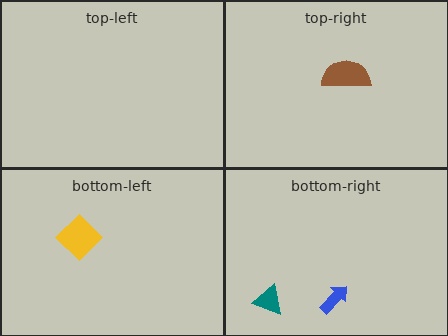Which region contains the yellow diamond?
The bottom-left region.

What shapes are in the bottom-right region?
The blue arrow, the teal triangle.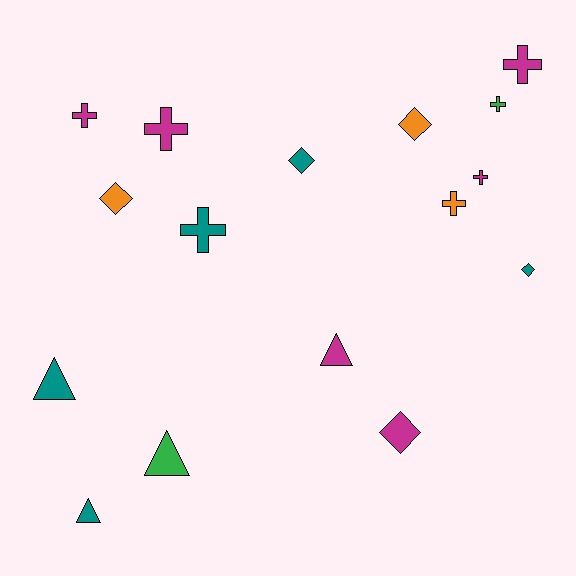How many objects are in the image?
There are 16 objects.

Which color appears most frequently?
Magenta, with 6 objects.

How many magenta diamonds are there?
There is 1 magenta diamond.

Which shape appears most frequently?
Cross, with 7 objects.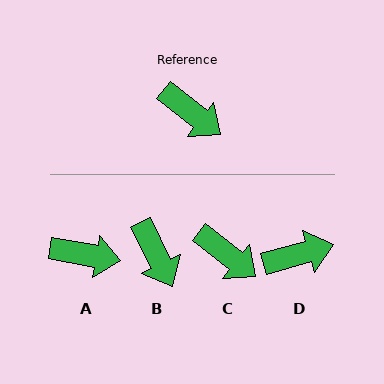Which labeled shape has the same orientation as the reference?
C.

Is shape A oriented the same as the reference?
No, it is off by about 28 degrees.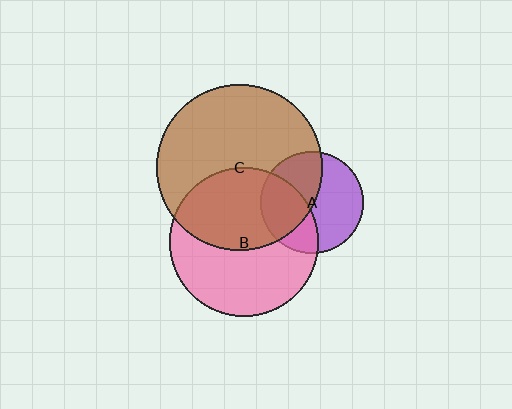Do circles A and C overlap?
Yes.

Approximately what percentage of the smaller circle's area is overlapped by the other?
Approximately 45%.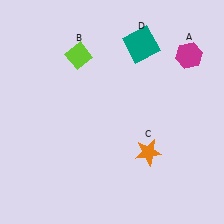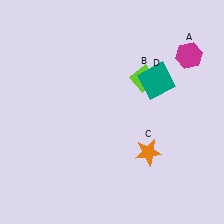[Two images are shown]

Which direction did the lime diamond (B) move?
The lime diamond (B) moved right.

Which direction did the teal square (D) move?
The teal square (D) moved down.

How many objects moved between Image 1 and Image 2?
2 objects moved between the two images.